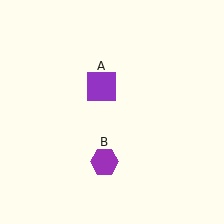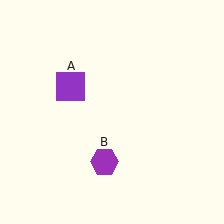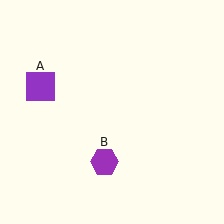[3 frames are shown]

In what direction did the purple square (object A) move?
The purple square (object A) moved left.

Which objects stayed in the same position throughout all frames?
Purple hexagon (object B) remained stationary.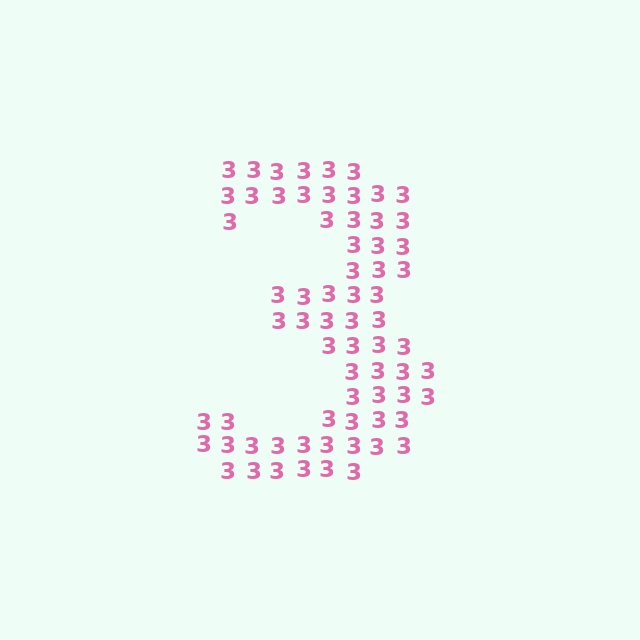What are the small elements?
The small elements are digit 3's.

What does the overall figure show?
The overall figure shows the digit 3.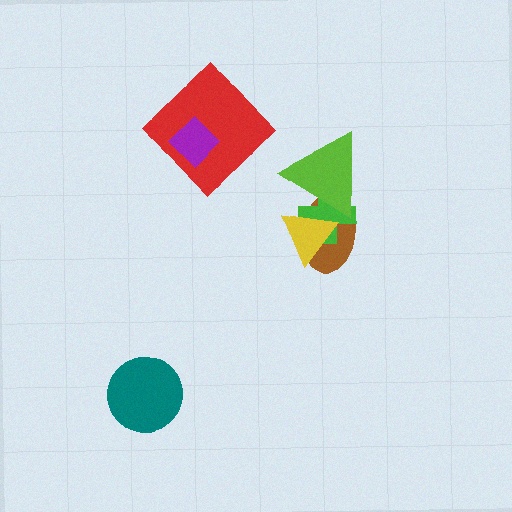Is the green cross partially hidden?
Yes, it is partially covered by another shape.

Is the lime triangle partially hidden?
Yes, it is partially covered by another shape.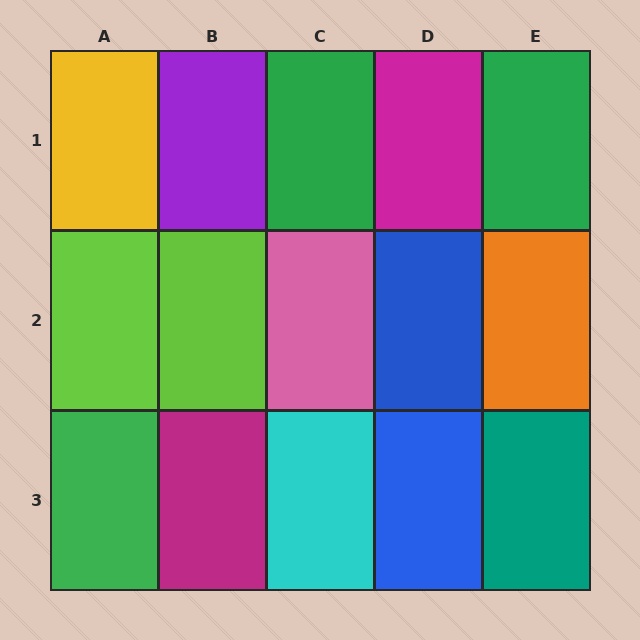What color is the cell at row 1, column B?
Purple.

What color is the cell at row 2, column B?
Lime.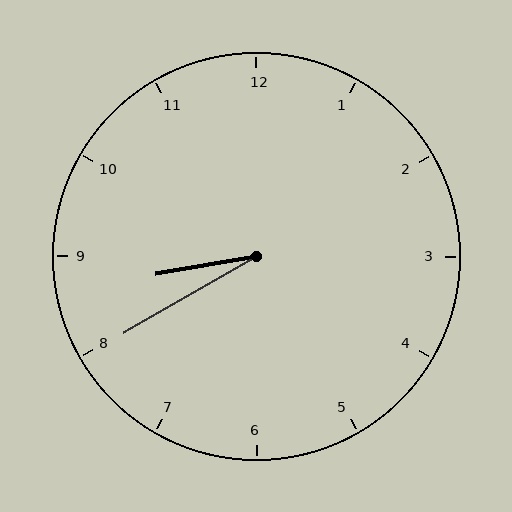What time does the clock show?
8:40.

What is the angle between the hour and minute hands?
Approximately 20 degrees.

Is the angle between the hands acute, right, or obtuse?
It is acute.